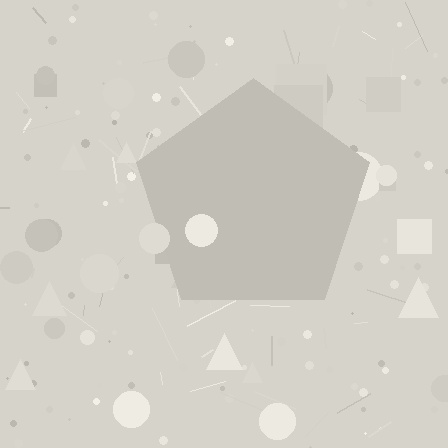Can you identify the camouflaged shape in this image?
The camouflaged shape is a pentagon.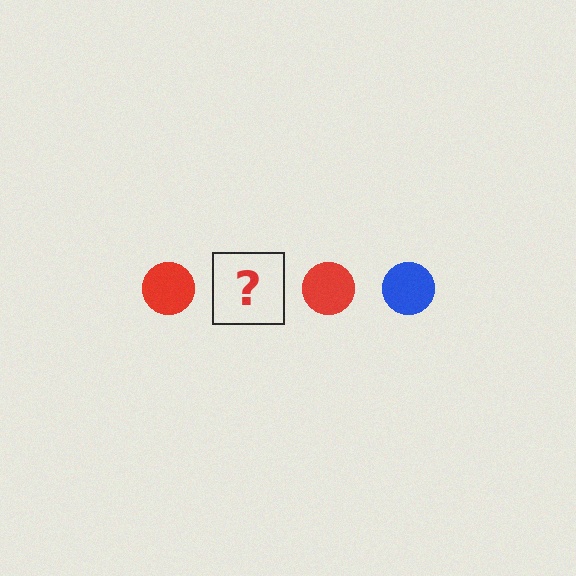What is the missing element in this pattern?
The missing element is a blue circle.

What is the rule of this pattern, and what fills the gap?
The rule is that the pattern cycles through red, blue circles. The gap should be filled with a blue circle.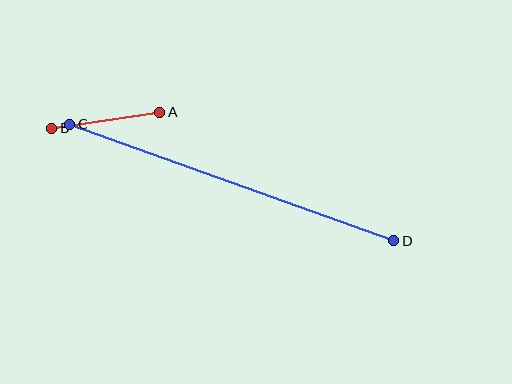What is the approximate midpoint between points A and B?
The midpoint is at approximately (106, 120) pixels.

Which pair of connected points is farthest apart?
Points C and D are farthest apart.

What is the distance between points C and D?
The distance is approximately 345 pixels.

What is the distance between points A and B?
The distance is approximately 109 pixels.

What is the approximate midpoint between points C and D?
The midpoint is at approximately (232, 182) pixels.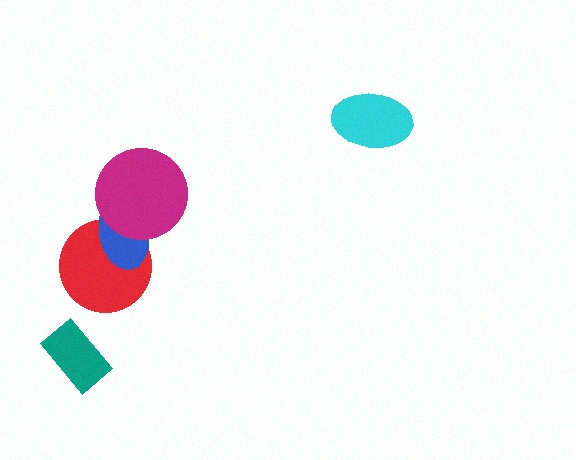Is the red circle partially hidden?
Yes, it is partially covered by another shape.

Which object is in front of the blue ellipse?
The magenta circle is in front of the blue ellipse.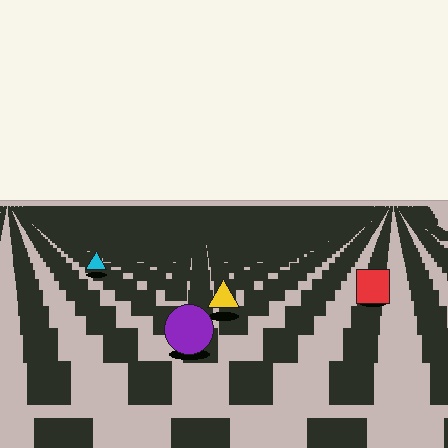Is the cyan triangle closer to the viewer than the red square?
No. The red square is closer — you can tell from the texture gradient: the ground texture is coarser near it.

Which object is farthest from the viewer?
The cyan triangle is farthest from the viewer. It appears smaller and the ground texture around it is denser.